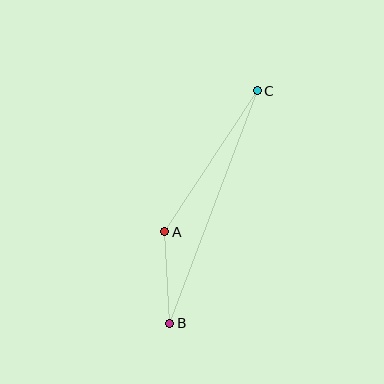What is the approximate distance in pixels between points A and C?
The distance between A and C is approximately 169 pixels.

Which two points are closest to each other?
Points A and B are closest to each other.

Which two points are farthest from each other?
Points B and C are farthest from each other.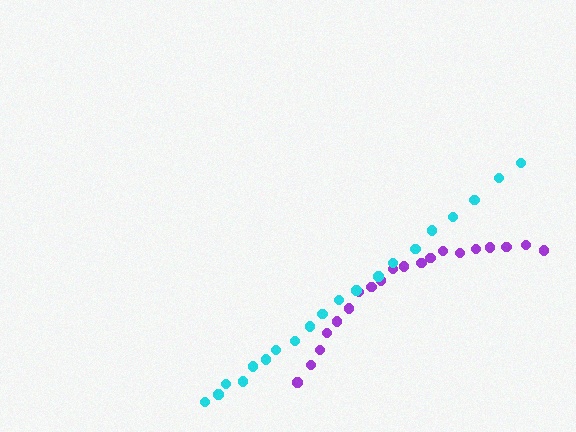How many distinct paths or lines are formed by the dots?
There are 2 distinct paths.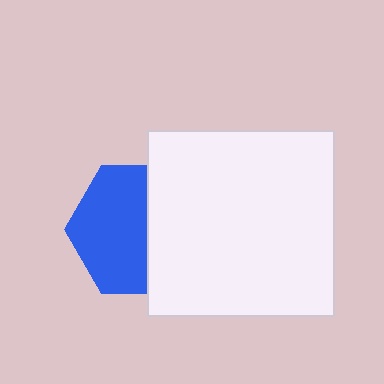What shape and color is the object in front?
The object in front is a white rectangle.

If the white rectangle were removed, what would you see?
You would see the complete blue hexagon.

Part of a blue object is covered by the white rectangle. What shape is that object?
It is a hexagon.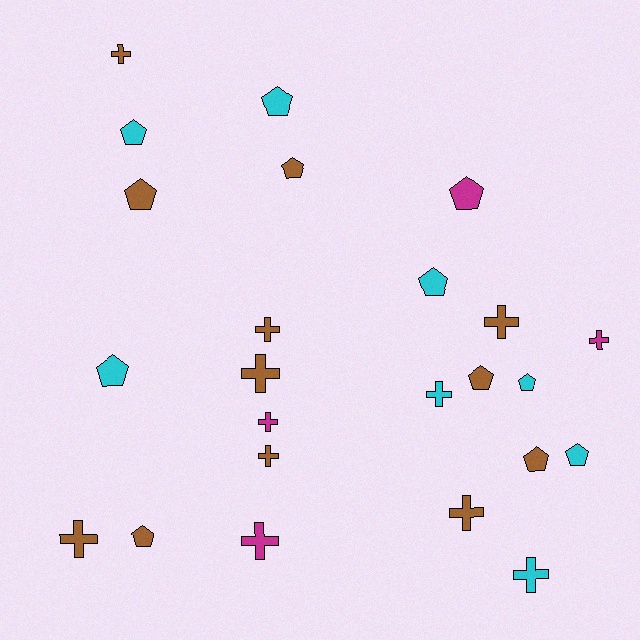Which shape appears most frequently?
Pentagon, with 12 objects.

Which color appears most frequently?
Brown, with 12 objects.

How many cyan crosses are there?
There are 2 cyan crosses.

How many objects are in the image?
There are 24 objects.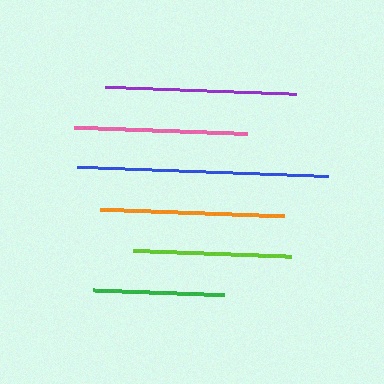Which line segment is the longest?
The blue line is the longest at approximately 251 pixels.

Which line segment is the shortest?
The green line is the shortest at approximately 131 pixels.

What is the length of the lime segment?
The lime segment is approximately 159 pixels long.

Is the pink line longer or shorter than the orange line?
The orange line is longer than the pink line.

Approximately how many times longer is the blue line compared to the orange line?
The blue line is approximately 1.4 times the length of the orange line.